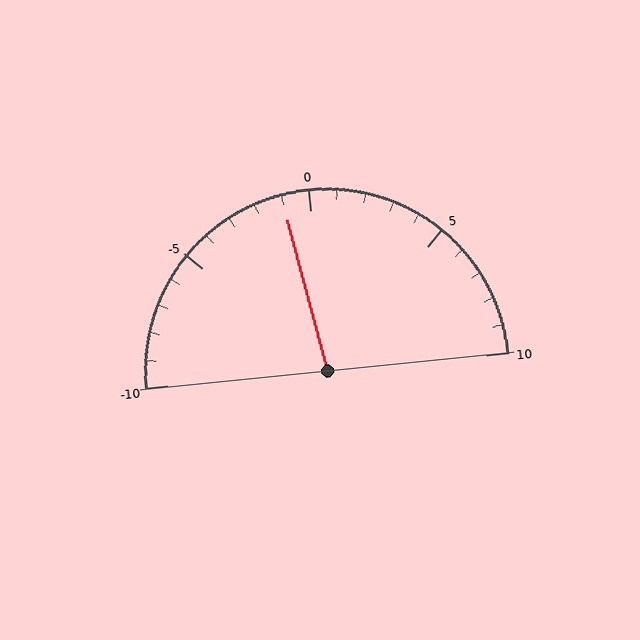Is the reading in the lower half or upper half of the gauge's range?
The reading is in the lower half of the range (-10 to 10).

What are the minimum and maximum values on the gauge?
The gauge ranges from -10 to 10.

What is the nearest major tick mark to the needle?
The nearest major tick mark is 0.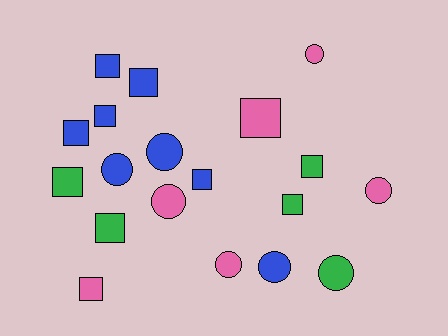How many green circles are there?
There is 1 green circle.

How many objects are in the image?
There are 19 objects.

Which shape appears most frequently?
Square, with 11 objects.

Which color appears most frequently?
Blue, with 8 objects.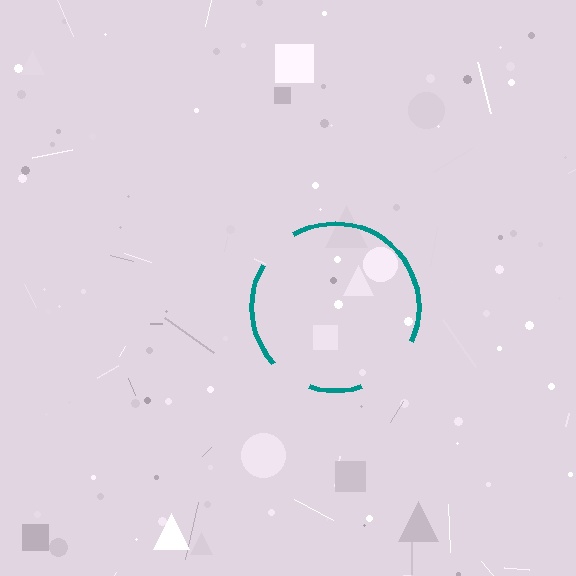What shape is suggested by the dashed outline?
The dashed outline suggests a circle.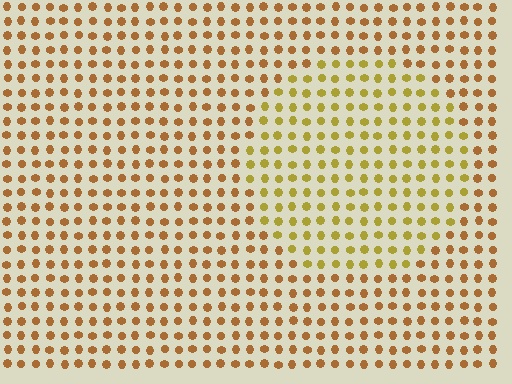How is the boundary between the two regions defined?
The boundary is defined purely by a slight shift in hue (about 27 degrees). Spacing, size, and orientation are identical on both sides.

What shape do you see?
I see a circle.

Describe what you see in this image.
The image is filled with small brown elements in a uniform arrangement. A circle-shaped region is visible where the elements are tinted to a slightly different hue, forming a subtle color boundary.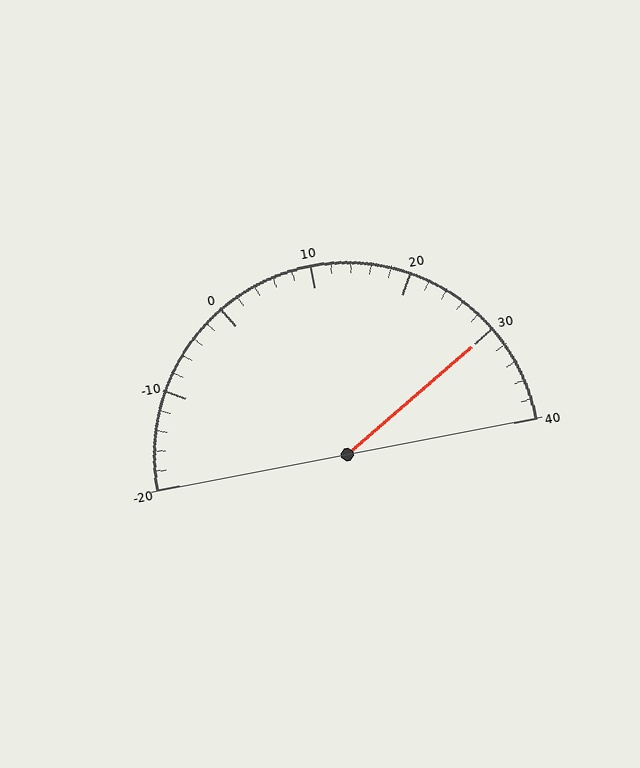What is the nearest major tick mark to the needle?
The nearest major tick mark is 30.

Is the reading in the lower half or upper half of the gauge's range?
The reading is in the upper half of the range (-20 to 40).